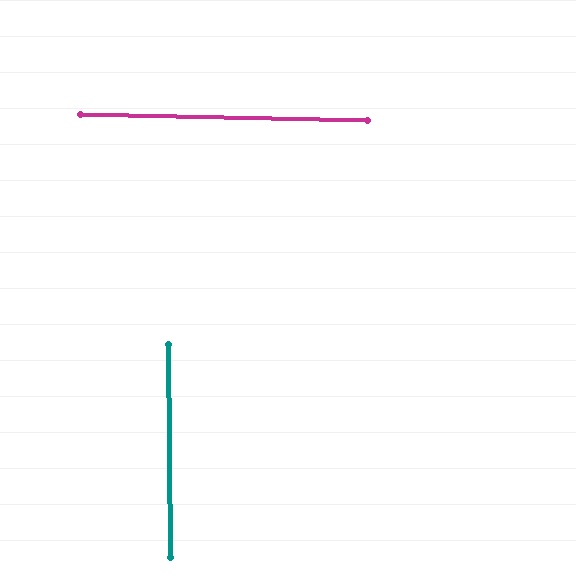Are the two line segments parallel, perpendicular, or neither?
Perpendicular — they meet at approximately 88°.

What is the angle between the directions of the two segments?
Approximately 88 degrees.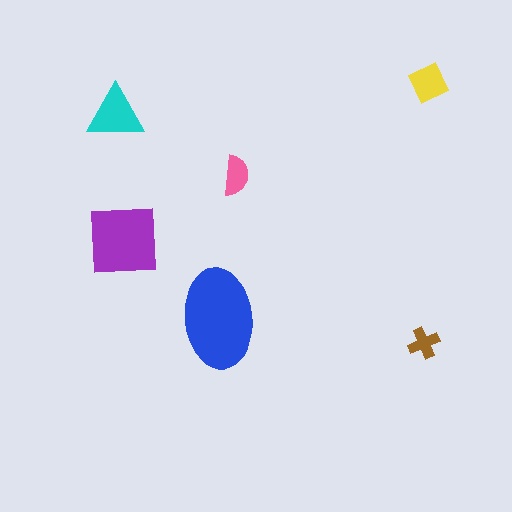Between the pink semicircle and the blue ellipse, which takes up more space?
The blue ellipse.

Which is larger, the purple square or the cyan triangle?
The purple square.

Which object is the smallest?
The brown cross.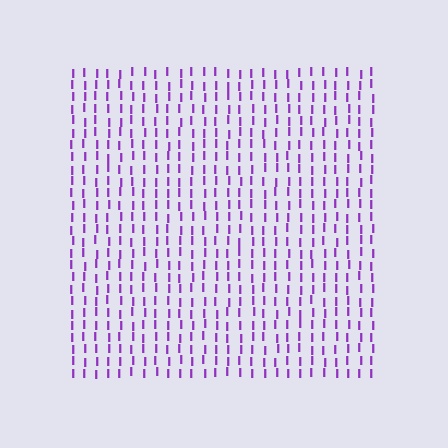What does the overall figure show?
The overall figure shows a square.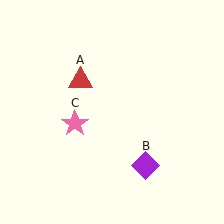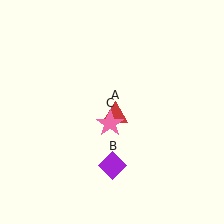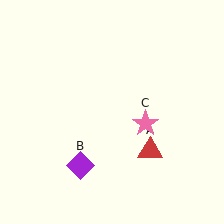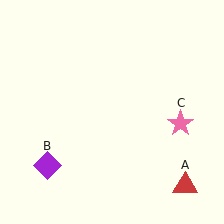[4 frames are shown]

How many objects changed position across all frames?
3 objects changed position: red triangle (object A), purple diamond (object B), pink star (object C).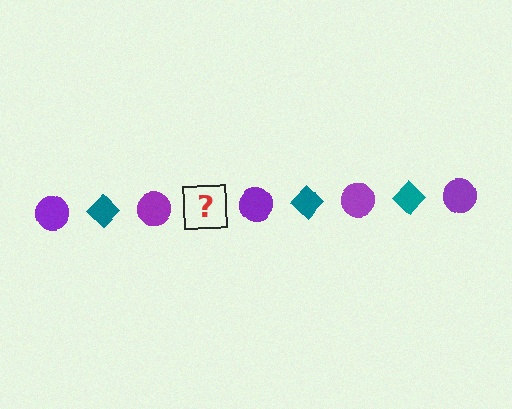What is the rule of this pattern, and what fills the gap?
The rule is that the pattern alternates between purple circle and teal diamond. The gap should be filled with a teal diamond.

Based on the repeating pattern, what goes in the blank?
The blank should be a teal diamond.